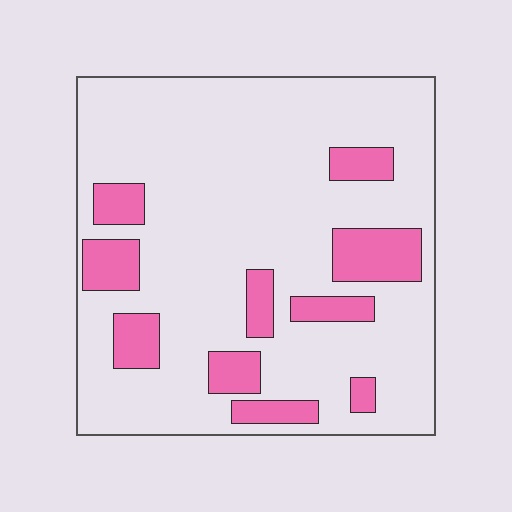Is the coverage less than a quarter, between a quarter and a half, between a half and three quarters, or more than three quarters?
Less than a quarter.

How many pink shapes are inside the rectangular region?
10.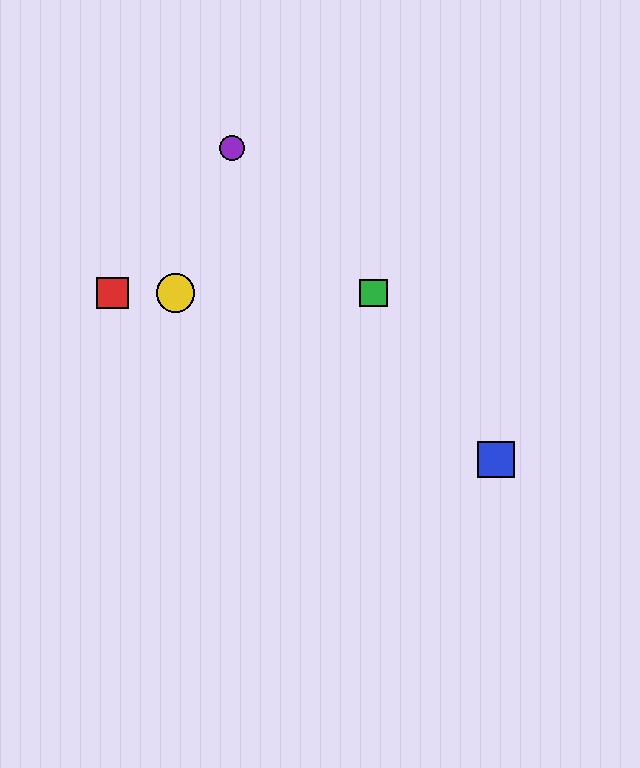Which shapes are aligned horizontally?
The red square, the green square, the yellow circle are aligned horizontally.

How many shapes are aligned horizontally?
3 shapes (the red square, the green square, the yellow circle) are aligned horizontally.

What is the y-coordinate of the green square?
The green square is at y≈293.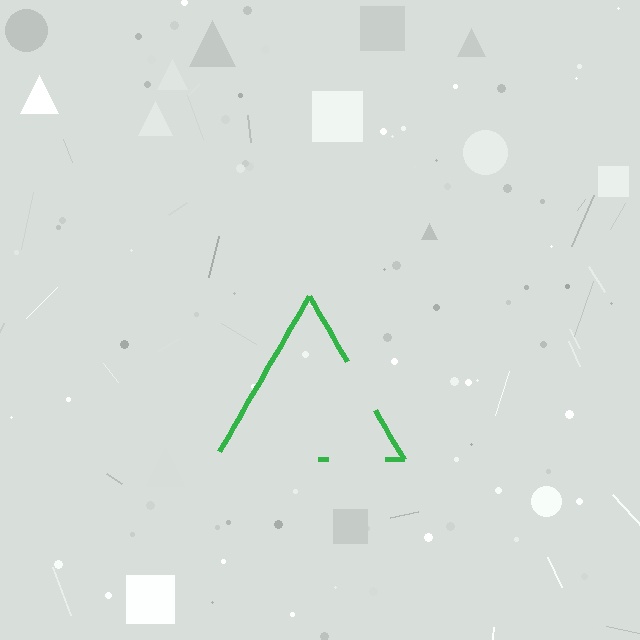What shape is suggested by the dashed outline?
The dashed outline suggests a triangle.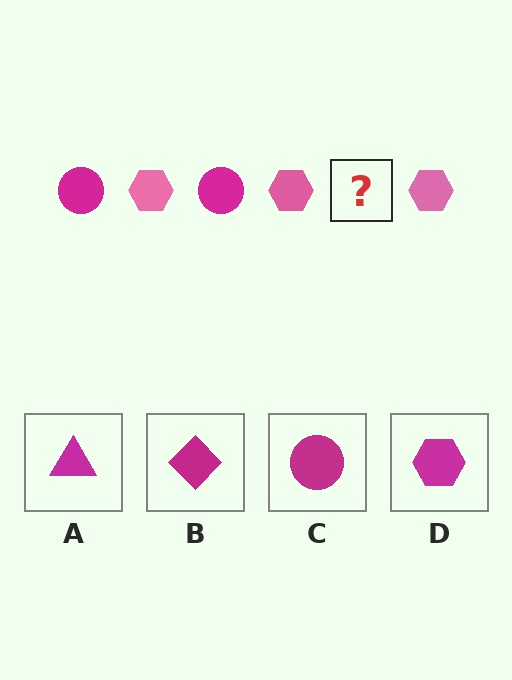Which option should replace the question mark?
Option C.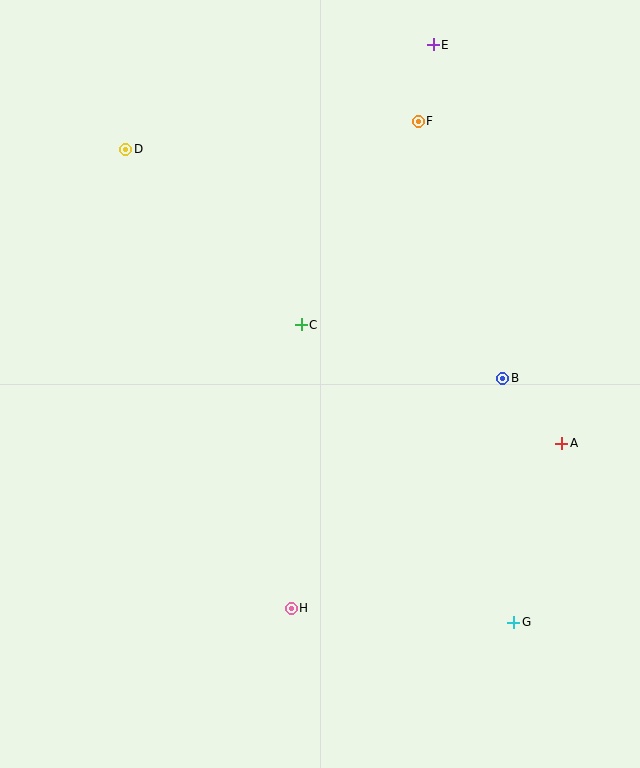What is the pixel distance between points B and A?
The distance between B and A is 88 pixels.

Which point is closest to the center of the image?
Point C at (301, 325) is closest to the center.